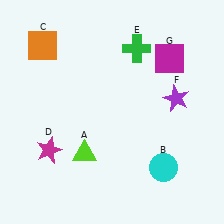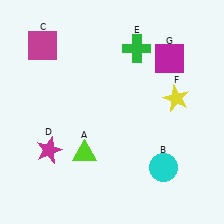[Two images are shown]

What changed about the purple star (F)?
In Image 1, F is purple. In Image 2, it changed to yellow.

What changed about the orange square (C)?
In Image 1, C is orange. In Image 2, it changed to magenta.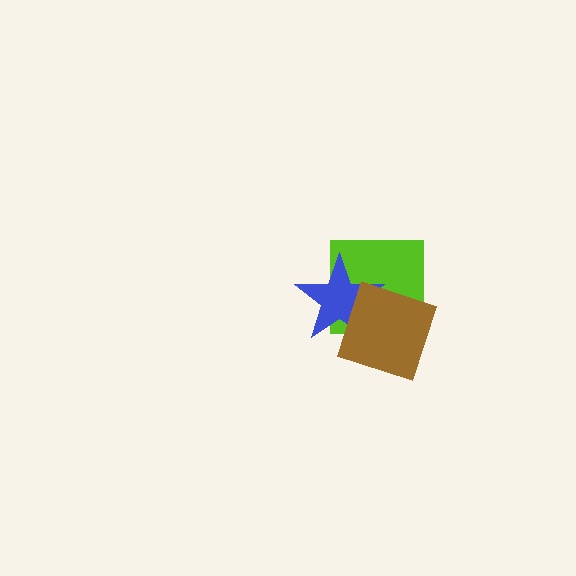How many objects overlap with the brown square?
2 objects overlap with the brown square.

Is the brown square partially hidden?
No, no other shape covers it.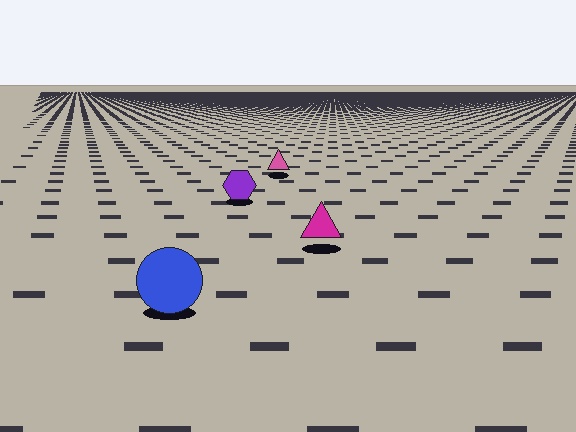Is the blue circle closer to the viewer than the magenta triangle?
Yes. The blue circle is closer — you can tell from the texture gradient: the ground texture is coarser near it.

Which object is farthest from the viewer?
The pink triangle is farthest from the viewer. It appears smaller and the ground texture around it is denser.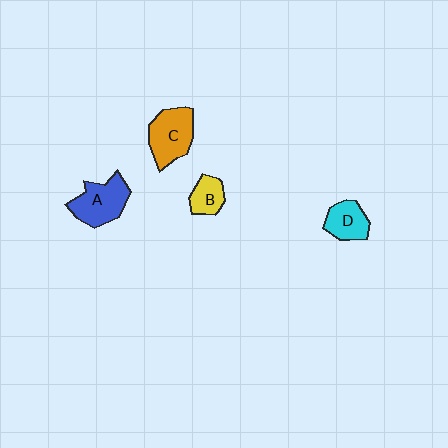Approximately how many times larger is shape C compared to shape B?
Approximately 1.9 times.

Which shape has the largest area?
Shape C (orange).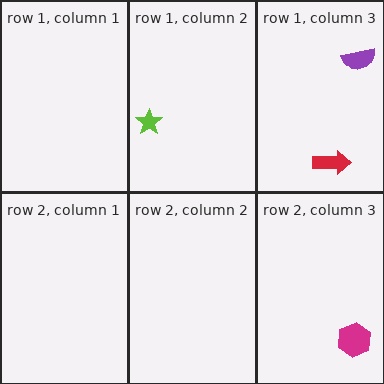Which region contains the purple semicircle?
The row 1, column 3 region.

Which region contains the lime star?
The row 1, column 2 region.